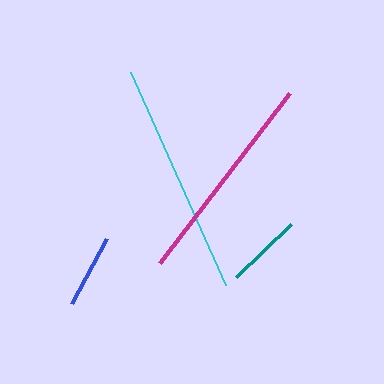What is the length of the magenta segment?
The magenta segment is approximately 214 pixels long.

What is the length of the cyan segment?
The cyan segment is approximately 233 pixels long.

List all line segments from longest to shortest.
From longest to shortest: cyan, magenta, teal, blue.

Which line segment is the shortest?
The blue line is the shortest at approximately 74 pixels.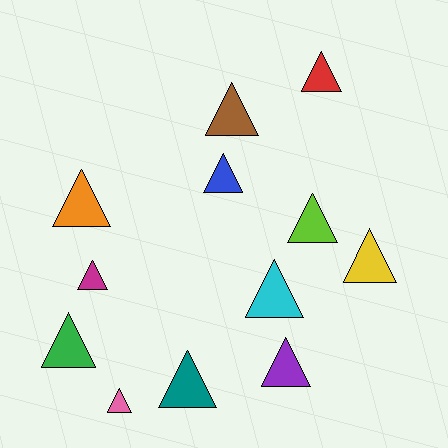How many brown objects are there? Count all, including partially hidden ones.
There is 1 brown object.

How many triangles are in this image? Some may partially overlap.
There are 12 triangles.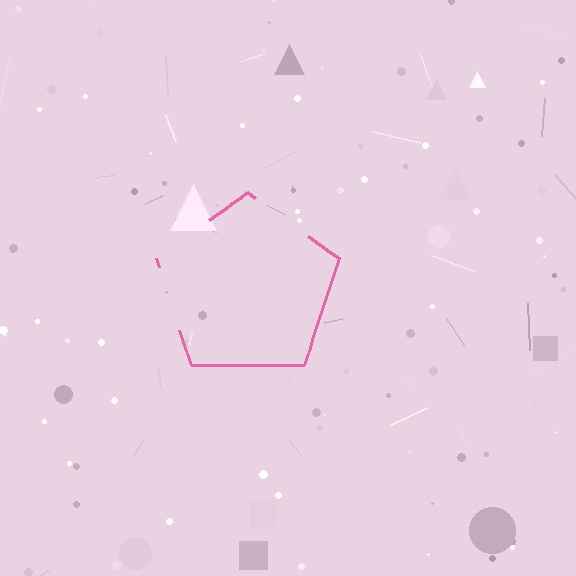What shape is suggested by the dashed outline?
The dashed outline suggests a pentagon.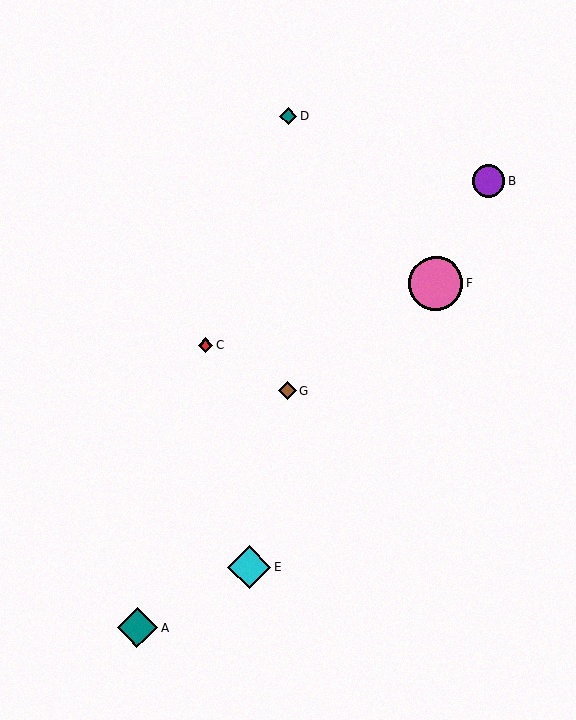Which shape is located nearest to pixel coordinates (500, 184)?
The purple circle (labeled B) at (488, 181) is nearest to that location.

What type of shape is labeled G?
Shape G is a brown diamond.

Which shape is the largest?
The pink circle (labeled F) is the largest.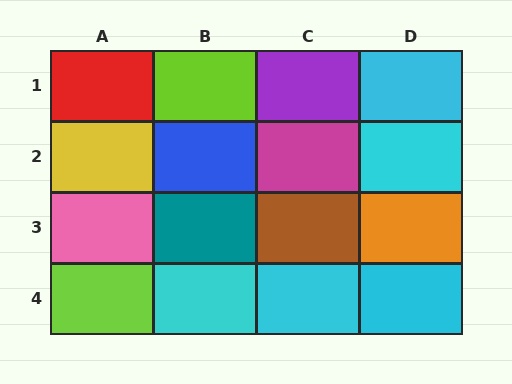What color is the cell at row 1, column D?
Cyan.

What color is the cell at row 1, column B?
Lime.